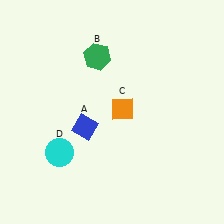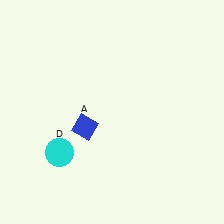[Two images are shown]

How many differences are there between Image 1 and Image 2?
There are 2 differences between the two images.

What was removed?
The orange diamond (C), the green hexagon (B) were removed in Image 2.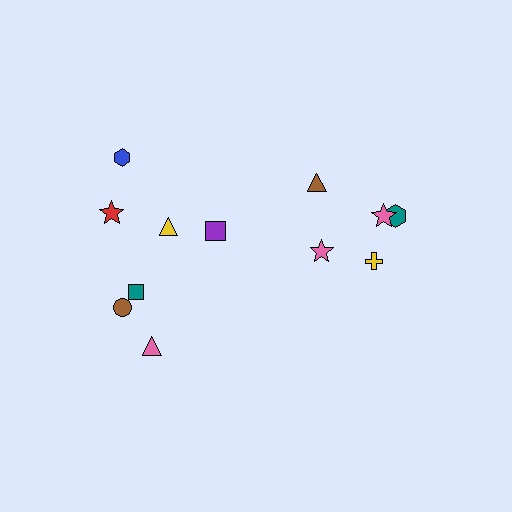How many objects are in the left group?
There are 7 objects.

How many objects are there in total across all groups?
There are 12 objects.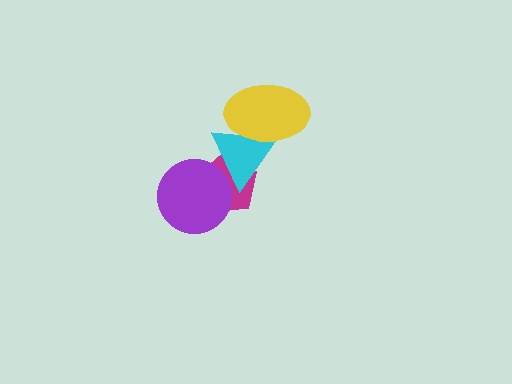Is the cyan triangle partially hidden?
Yes, it is partially covered by another shape.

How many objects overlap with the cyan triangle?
3 objects overlap with the cyan triangle.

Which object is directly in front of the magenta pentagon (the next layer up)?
The cyan triangle is directly in front of the magenta pentagon.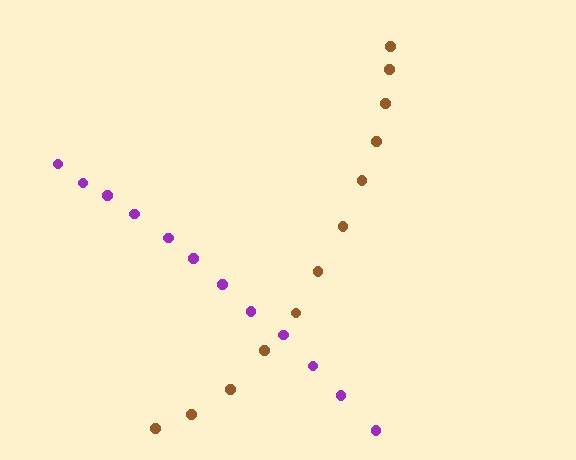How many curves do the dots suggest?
There are 2 distinct paths.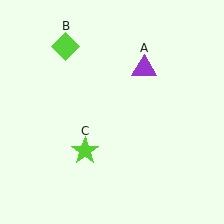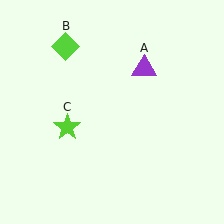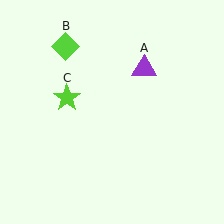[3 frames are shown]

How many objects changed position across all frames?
1 object changed position: lime star (object C).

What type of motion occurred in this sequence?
The lime star (object C) rotated clockwise around the center of the scene.